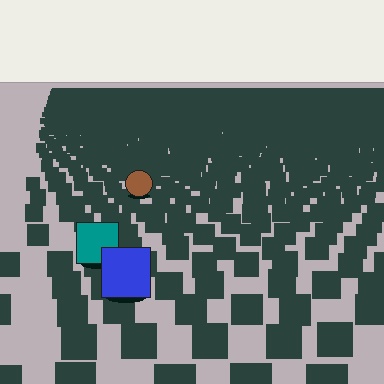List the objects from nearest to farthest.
From nearest to farthest: the blue square, the teal square, the brown circle.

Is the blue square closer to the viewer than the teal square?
Yes. The blue square is closer — you can tell from the texture gradient: the ground texture is coarser near it.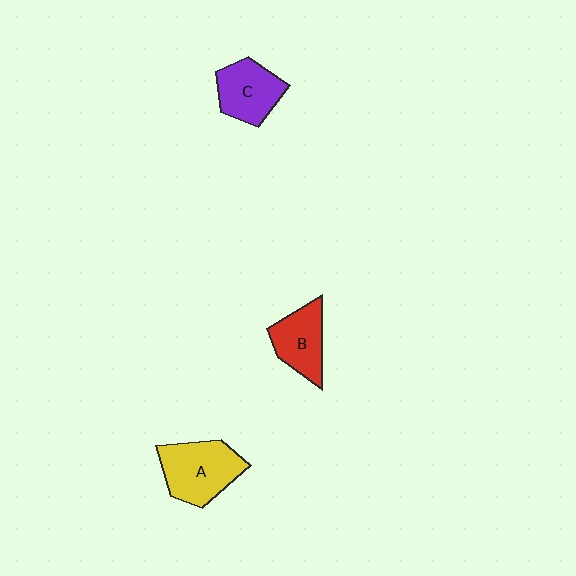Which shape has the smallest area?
Shape B (red).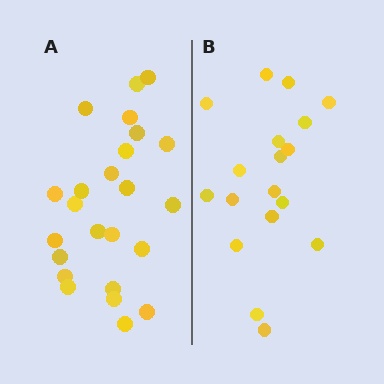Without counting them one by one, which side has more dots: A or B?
Region A (the left region) has more dots.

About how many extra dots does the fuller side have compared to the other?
Region A has about 6 more dots than region B.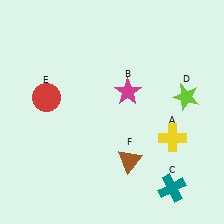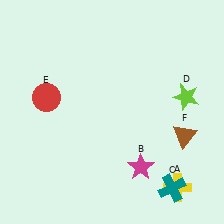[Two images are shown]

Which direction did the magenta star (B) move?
The magenta star (B) moved down.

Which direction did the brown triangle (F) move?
The brown triangle (F) moved right.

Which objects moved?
The objects that moved are: the yellow cross (A), the magenta star (B), the brown triangle (F).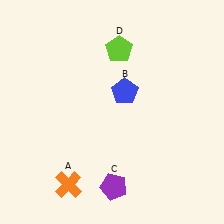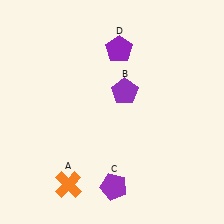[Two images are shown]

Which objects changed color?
B changed from blue to purple. D changed from lime to purple.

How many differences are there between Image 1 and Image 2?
There are 2 differences between the two images.